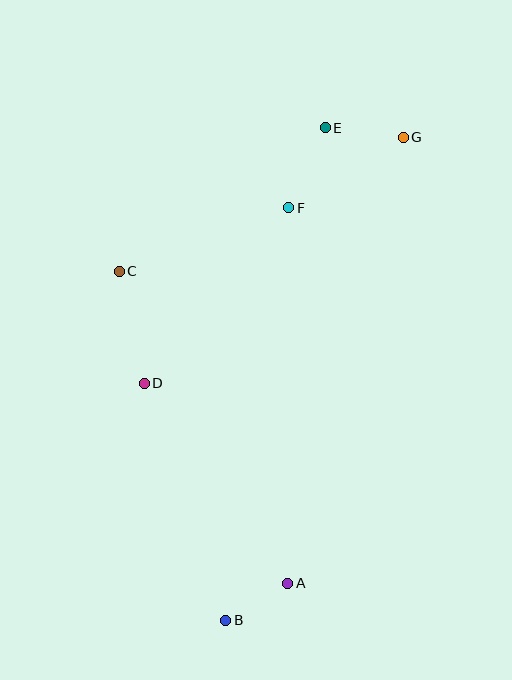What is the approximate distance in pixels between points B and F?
The distance between B and F is approximately 417 pixels.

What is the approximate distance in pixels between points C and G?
The distance between C and G is approximately 314 pixels.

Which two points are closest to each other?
Points A and B are closest to each other.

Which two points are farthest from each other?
Points B and G are farthest from each other.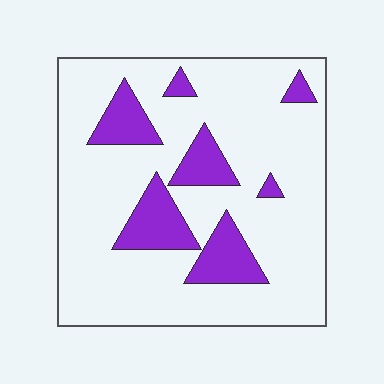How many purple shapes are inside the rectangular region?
7.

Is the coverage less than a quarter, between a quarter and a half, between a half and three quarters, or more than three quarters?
Less than a quarter.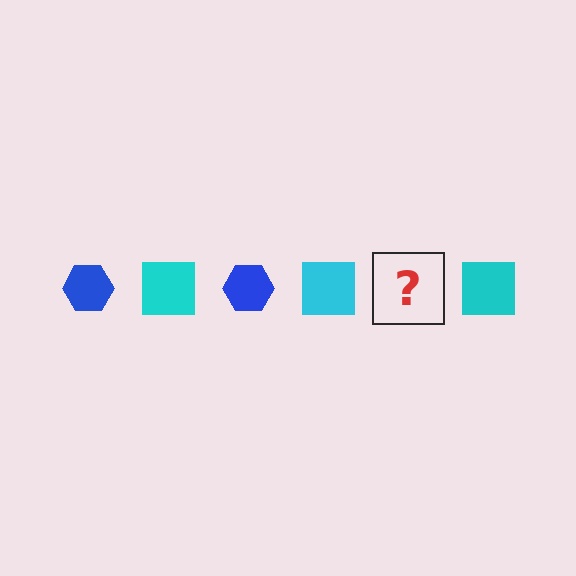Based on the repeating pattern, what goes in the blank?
The blank should be a blue hexagon.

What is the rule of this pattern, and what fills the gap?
The rule is that the pattern alternates between blue hexagon and cyan square. The gap should be filled with a blue hexagon.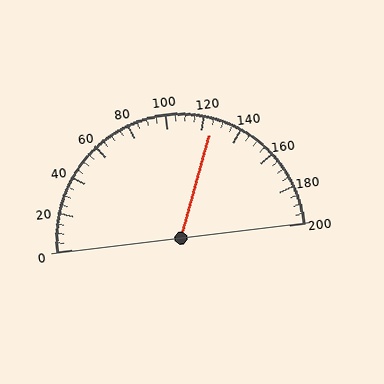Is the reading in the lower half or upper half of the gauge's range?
The reading is in the upper half of the range (0 to 200).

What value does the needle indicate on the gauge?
The needle indicates approximately 125.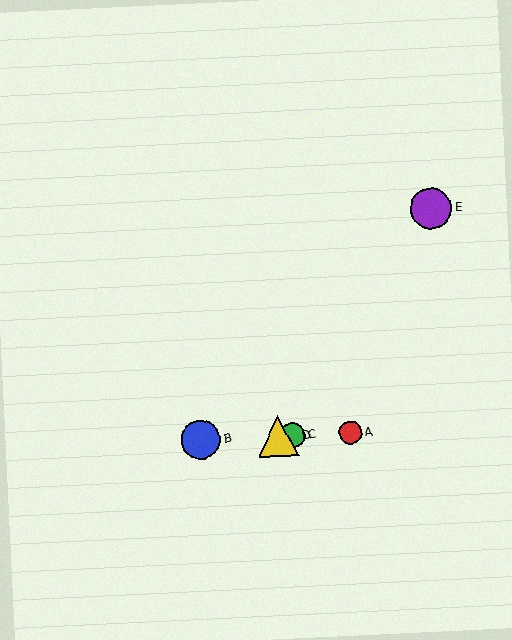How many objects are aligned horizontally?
4 objects (A, B, C, D) are aligned horizontally.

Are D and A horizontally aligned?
Yes, both are at y≈436.